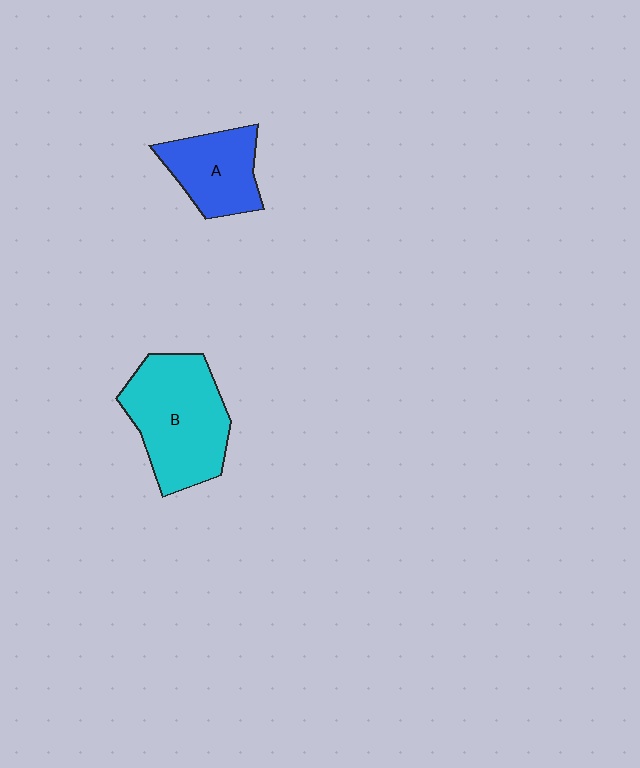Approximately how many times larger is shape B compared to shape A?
Approximately 1.6 times.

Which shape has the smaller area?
Shape A (blue).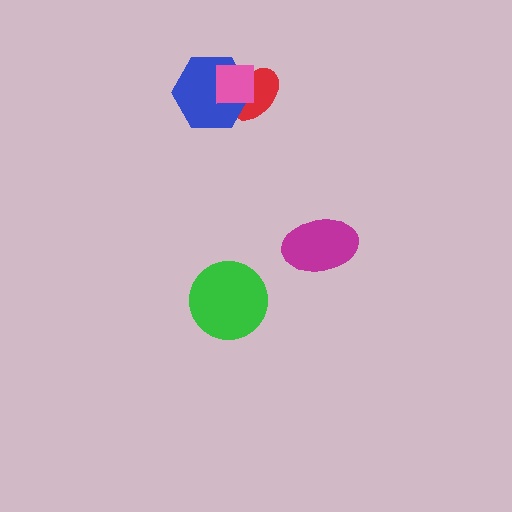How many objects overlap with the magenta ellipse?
0 objects overlap with the magenta ellipse.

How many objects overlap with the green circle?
0 objects overlap with the green circle.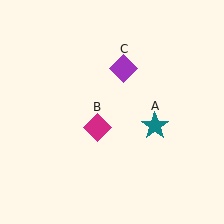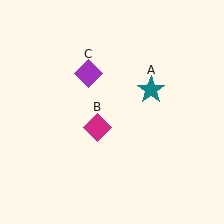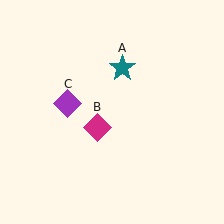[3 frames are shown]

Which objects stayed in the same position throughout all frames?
Magenta diamond (object B) remained stationary.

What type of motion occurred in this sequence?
The teal star (object A), purple diamond (object C) rotated counterclockwise around the center of the scene.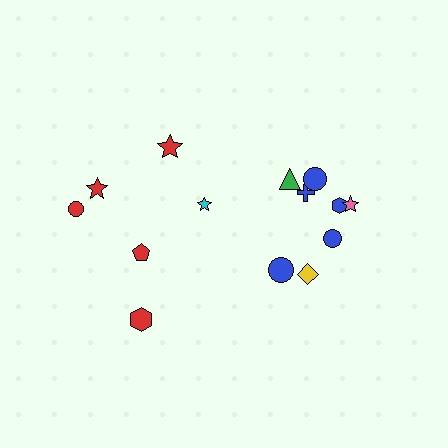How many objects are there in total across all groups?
There are 14 objects.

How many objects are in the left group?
There are 6 objects.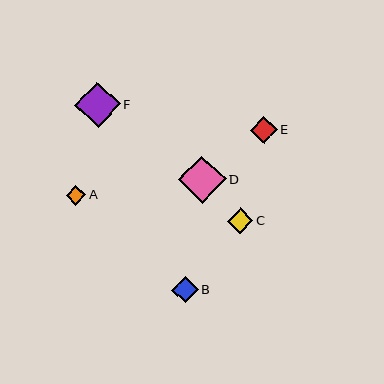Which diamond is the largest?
Diamond D is the largest with a size of approximately 47 pixels.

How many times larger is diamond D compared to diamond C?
Diamond D is approximately 1.8 times the size of diamond C.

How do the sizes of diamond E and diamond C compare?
Diamond E and diamond C are approximately the same size.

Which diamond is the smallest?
Diamond A is the smallest with a size of approximately 19 pixels.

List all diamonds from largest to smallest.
From largest to smallest: D, F, B, E, C, A.